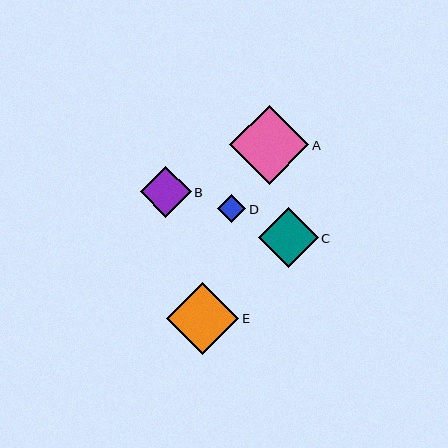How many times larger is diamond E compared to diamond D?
Diamond E is approximately 2.5 times the size of diamond D.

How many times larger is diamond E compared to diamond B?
Diamond E is approximately 1.4 times the size of diamond B.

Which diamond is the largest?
Diamond A is the largest with a size of approximately 79 pixels.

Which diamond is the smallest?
Diamond D is the smallest with a size of approximately 29 pixels.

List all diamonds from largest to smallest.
From largest to smallest: A, E, C, B, D.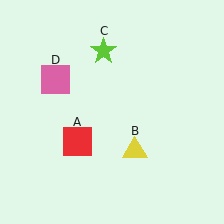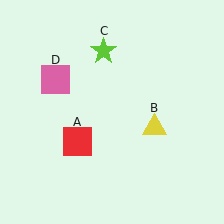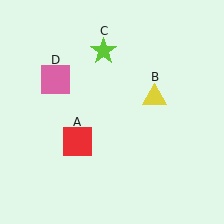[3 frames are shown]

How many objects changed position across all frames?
1 object changed position: yellow triangle (object B).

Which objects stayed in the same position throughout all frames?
Red square (object A) and lime star (object C) and pink square (object D) remained stationary.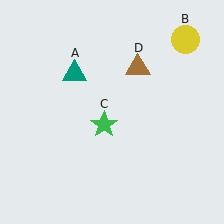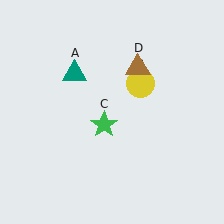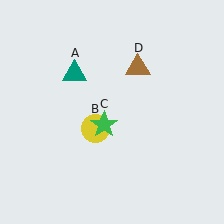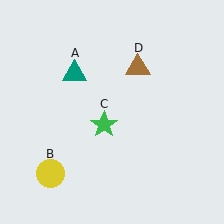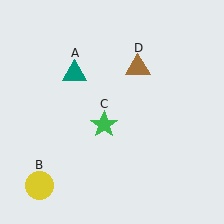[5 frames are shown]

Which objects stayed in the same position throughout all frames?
Teal triangle (object A) and green star (object C) and brown triangle (object D) remained stationary.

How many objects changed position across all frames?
1 object changed position: yellow circle (object B).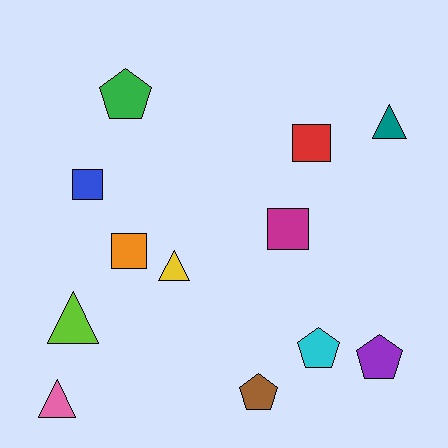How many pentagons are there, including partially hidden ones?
There are 4 pentagons.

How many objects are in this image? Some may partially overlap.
There are 12 objects.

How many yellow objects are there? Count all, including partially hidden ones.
There is 1 yellow object.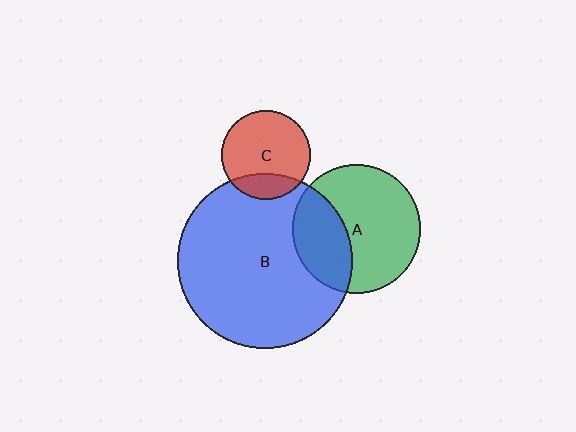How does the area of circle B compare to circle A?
Approximately 1.9 times.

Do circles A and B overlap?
Yes.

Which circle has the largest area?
Circle B (blue).